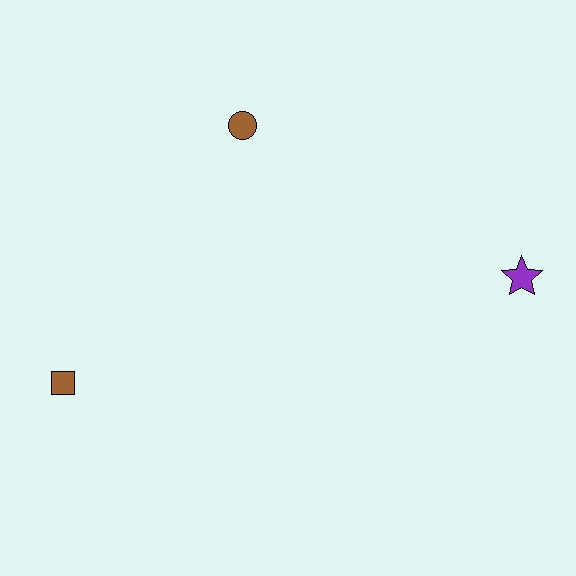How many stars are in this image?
There is 1 star.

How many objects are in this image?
There are 3 objects.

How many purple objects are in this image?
There is 1 purple object.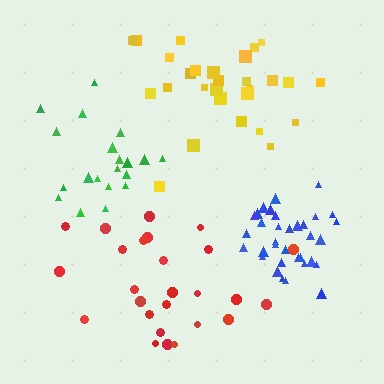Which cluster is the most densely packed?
Blue.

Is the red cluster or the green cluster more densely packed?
Green.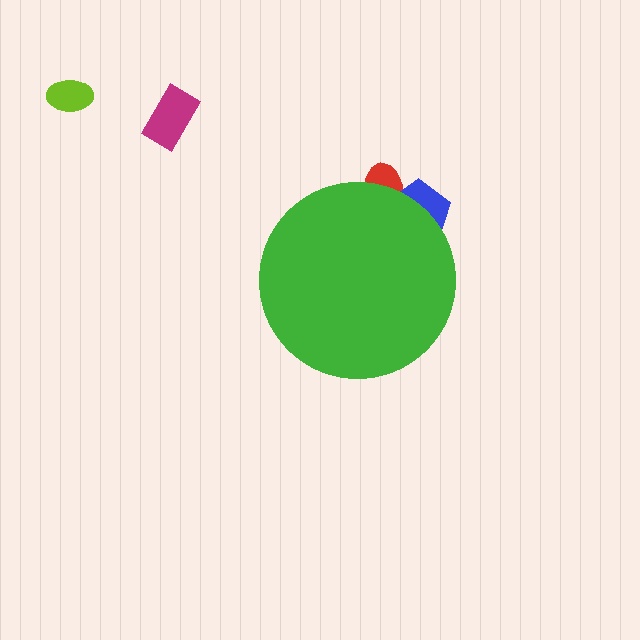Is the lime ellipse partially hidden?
No, the lime ellipse is fully visible.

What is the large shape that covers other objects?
A green circle.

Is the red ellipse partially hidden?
Yes, the red ellipse is partially hidden behind the green circle.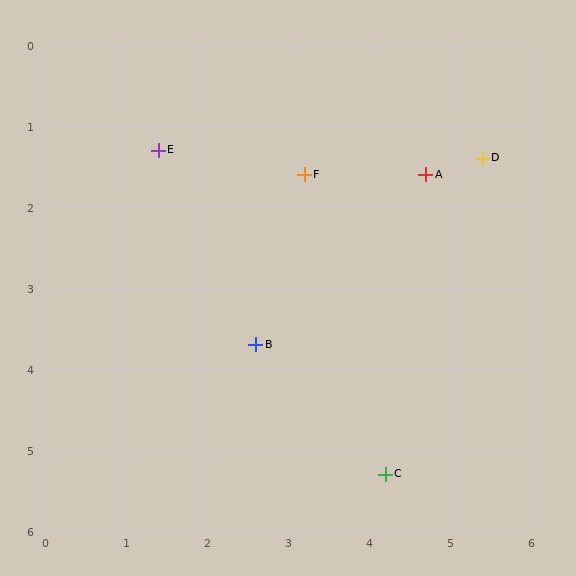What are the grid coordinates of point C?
Point C is at approximately (4.2, 5.3).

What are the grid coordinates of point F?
Point F is at approximately (3.2, 1.6).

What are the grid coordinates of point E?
Point E is at approximately (1.4, 1.3).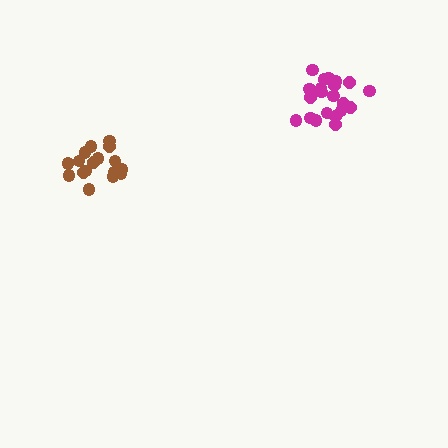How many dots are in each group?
Group 1: 21 dots, Group 2: 17 dots (38 total).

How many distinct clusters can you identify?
There are 2 distinct clusters.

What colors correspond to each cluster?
The clusters are colored: magenta, brown.